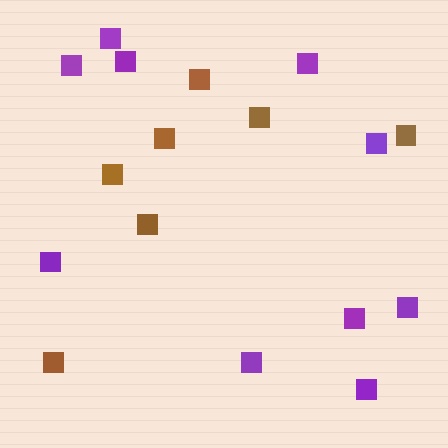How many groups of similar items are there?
There are 2 groups: one group of purple squares (10) and one group of brown squares (7).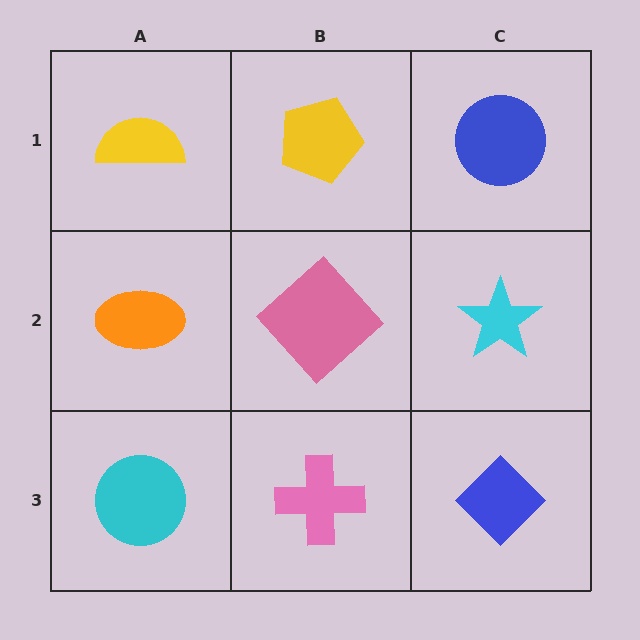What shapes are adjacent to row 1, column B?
A pink diamond (row 2, column B), a yellow semicircle (row 1, column A), a blue circle (row 1, column C).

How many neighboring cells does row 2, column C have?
3.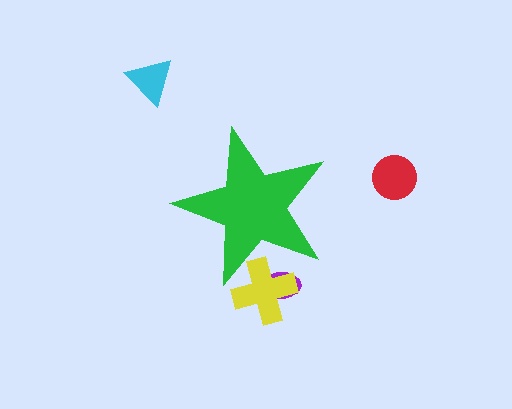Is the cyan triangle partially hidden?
No, the cyan triangle is fully visible.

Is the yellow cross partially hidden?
Yes, the yellow cross is partially hidden behind the green star.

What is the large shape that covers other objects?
A green star.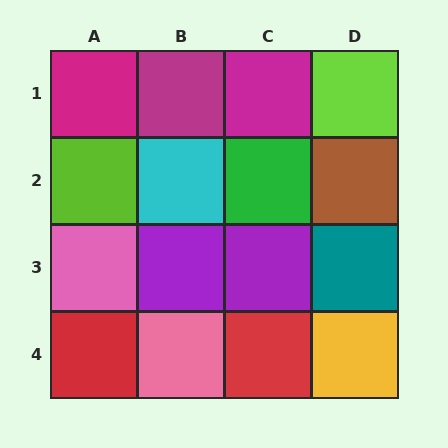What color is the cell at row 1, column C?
Magenta.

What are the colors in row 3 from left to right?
Pink, purple, purple, teal.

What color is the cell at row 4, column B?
Pink.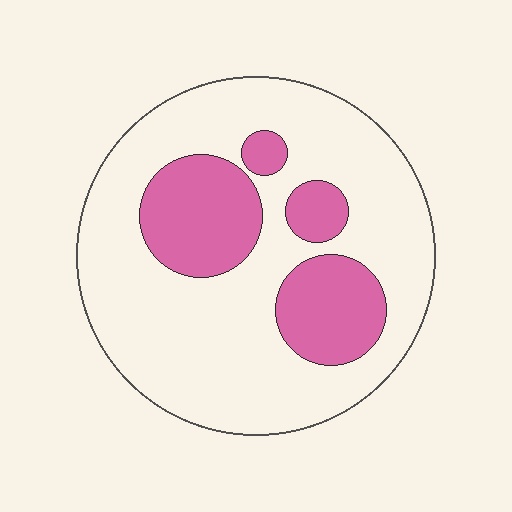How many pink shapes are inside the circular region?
4.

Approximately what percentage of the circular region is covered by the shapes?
Approximately 25%.